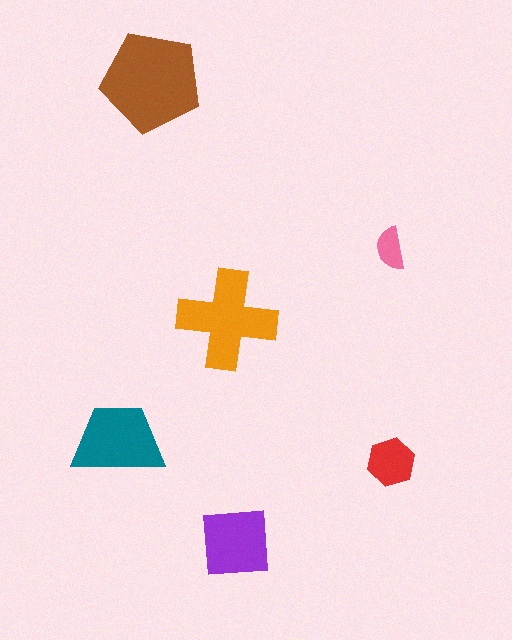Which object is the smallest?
The pink semicircle.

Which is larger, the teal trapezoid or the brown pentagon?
The brown pentagon.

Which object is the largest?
The brown pentagon.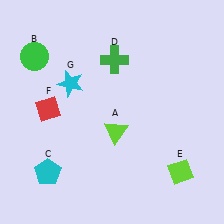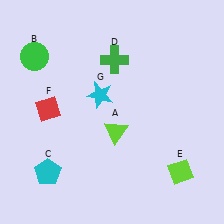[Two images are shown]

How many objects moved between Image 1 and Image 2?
1 object moved between the two images.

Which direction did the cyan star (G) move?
The cyan star (G) moved right.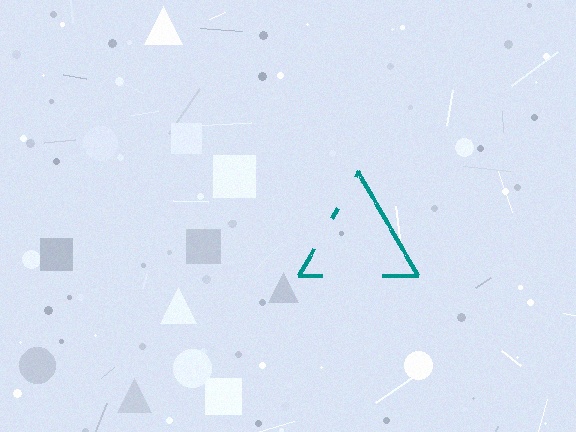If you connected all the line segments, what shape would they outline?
They would outline a triangle.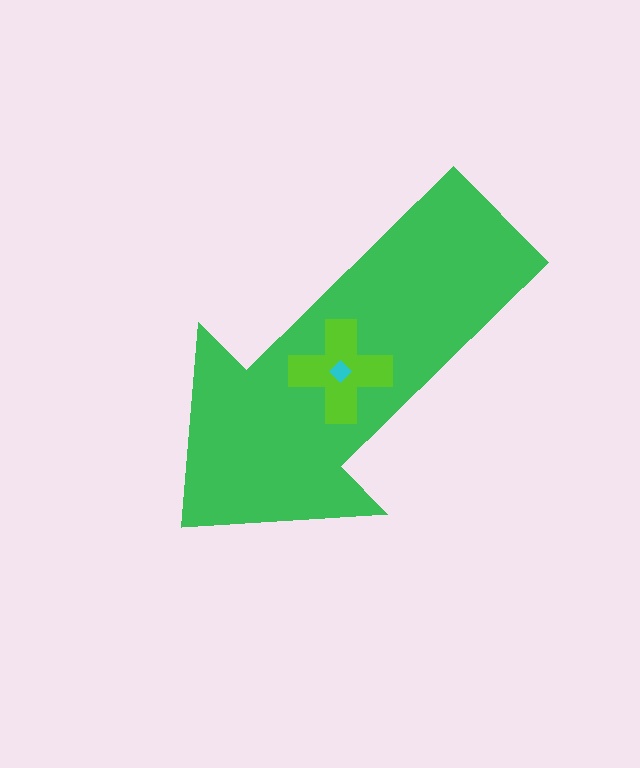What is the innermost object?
The cyan diamond.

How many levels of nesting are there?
3.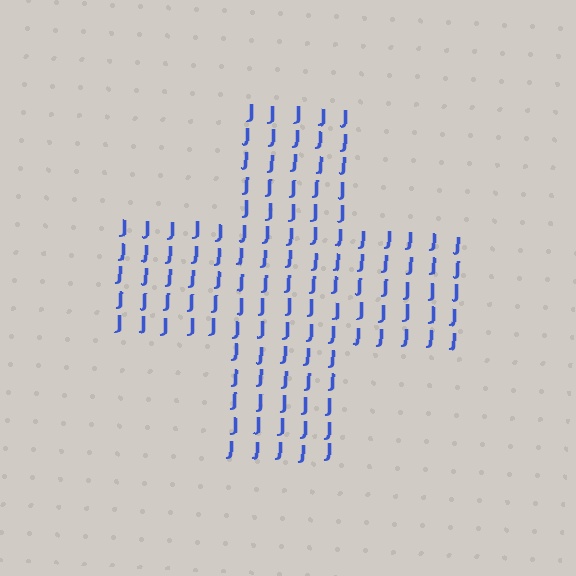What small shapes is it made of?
It is made of small letter J's.